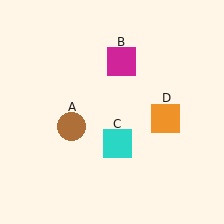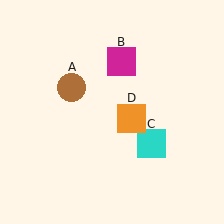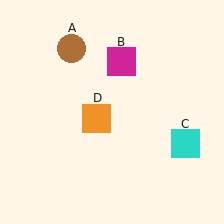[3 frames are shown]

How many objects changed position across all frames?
3 objects changed position: brown circle (object A), cyan square (object C), orange square (object D).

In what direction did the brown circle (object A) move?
The brown circle (object A) moved up.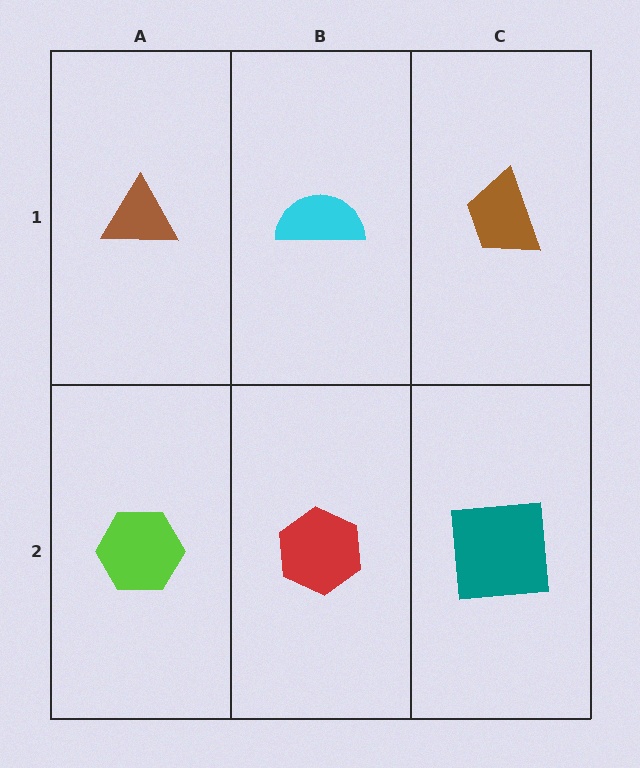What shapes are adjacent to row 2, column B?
A cyan semicircle (row 1, column B), a lime hexagon (row 2, column A), a teal square (row 2, column C).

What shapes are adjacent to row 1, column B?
A red hexagon (row 2, column B), a brown triangle (row 1, column A), a brown trapezoid (row 1, column C).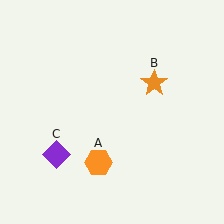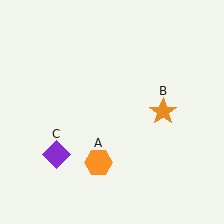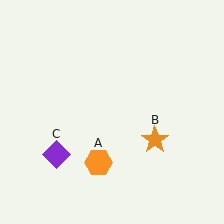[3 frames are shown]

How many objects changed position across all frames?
1 object changed position: orange star (object B).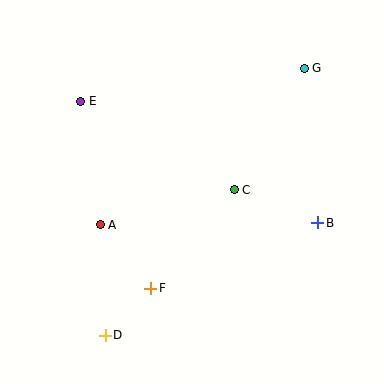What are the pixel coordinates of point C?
Point C is at (234, 190).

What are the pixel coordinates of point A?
Point A is at (100, 225).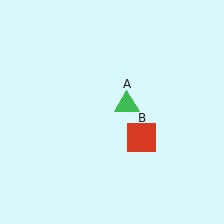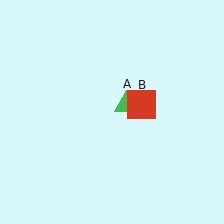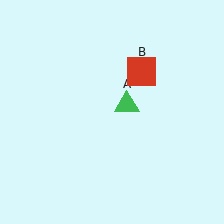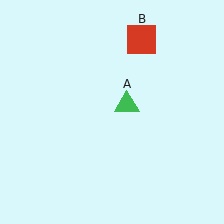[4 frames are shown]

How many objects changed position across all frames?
1 object changed position: red square (object B).